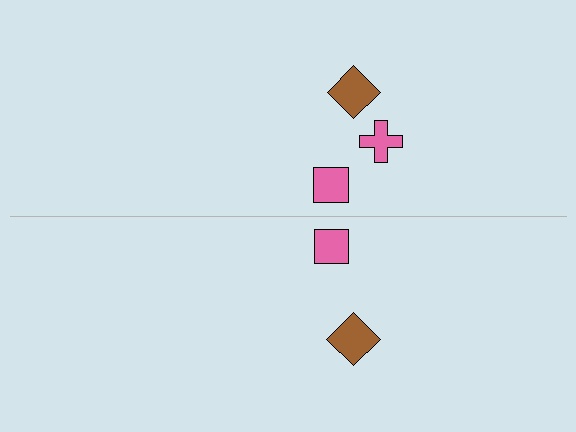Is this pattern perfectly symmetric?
No, the pattern is not perfectly symmetric. A pink cross is missing from the bottom side.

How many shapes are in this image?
There are 5 shapes in this image.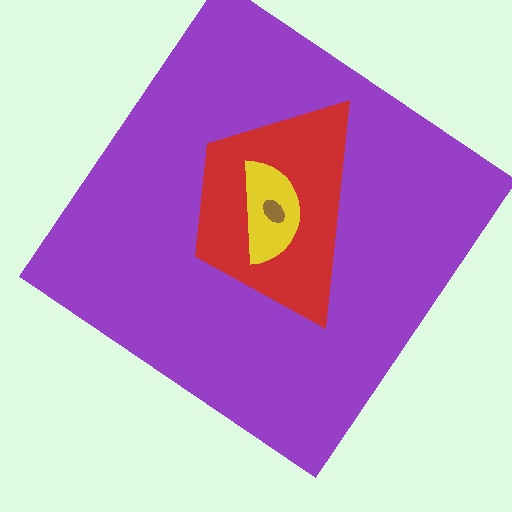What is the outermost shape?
The purple diamond.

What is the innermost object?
The brown ellipse.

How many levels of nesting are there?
4.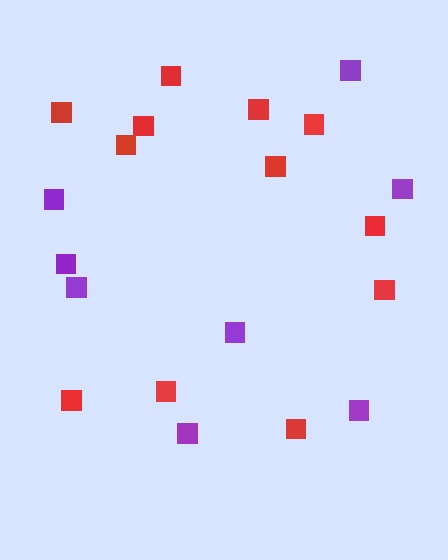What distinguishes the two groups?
There are 2 groups: one group of purple squares (8) and one group of red squares (12).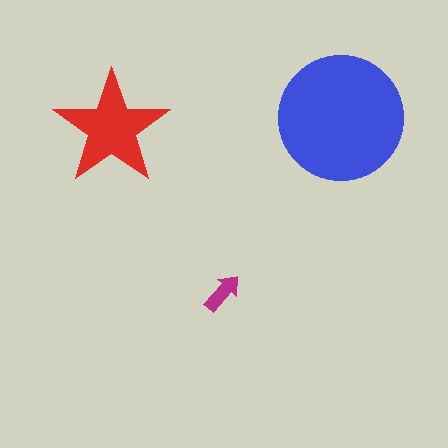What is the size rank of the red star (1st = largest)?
2nd.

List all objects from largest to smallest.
The blue circle, the red star, the magenta arrow.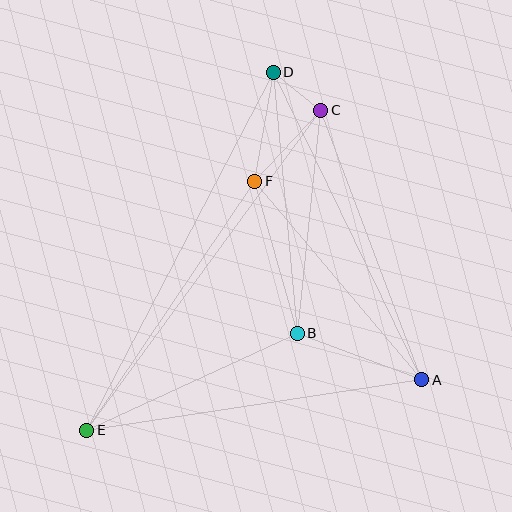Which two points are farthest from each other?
Points D and E are farthest from each other.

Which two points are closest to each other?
Points C and D are closest to each other.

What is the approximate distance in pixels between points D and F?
The distance between D and F is approximately 110 pixels.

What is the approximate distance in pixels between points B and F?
The distance between B and F is approximately 158 pixels.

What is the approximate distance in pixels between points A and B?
The distance between A and B is approximately 133 pixels.